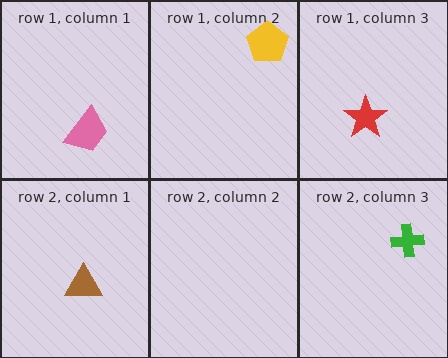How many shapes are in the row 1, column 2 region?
1.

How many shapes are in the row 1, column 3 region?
1.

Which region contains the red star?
The row 1, column 3 region.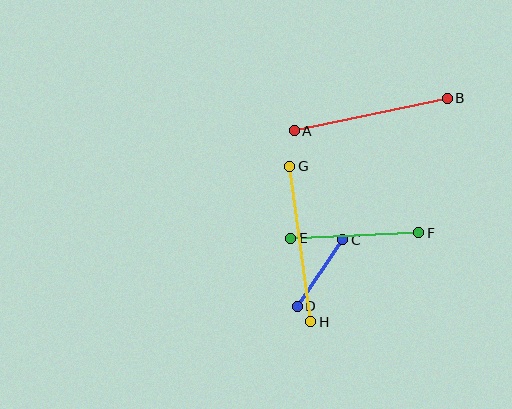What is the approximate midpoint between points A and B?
The midpoint is at approximately (371, 114) pixels.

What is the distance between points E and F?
The distance is approximately 128 pixels.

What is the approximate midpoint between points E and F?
The midpoint is at approximately (355, 236) pixels.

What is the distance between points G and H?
The distance is approximately 157 pixels.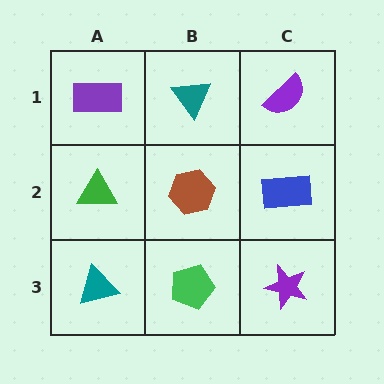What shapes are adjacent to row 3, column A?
A green triangle (row 2, column A), a green pentagon (row 3, column B).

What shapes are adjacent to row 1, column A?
A green triangle (row 2, column A), a teal triangle (row 1, column B).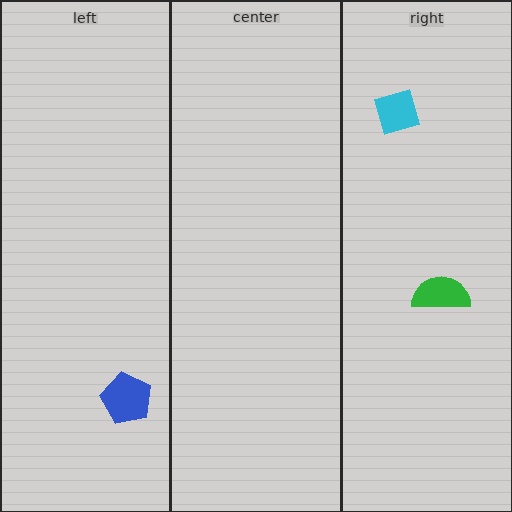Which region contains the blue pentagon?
The left region.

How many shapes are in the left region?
1.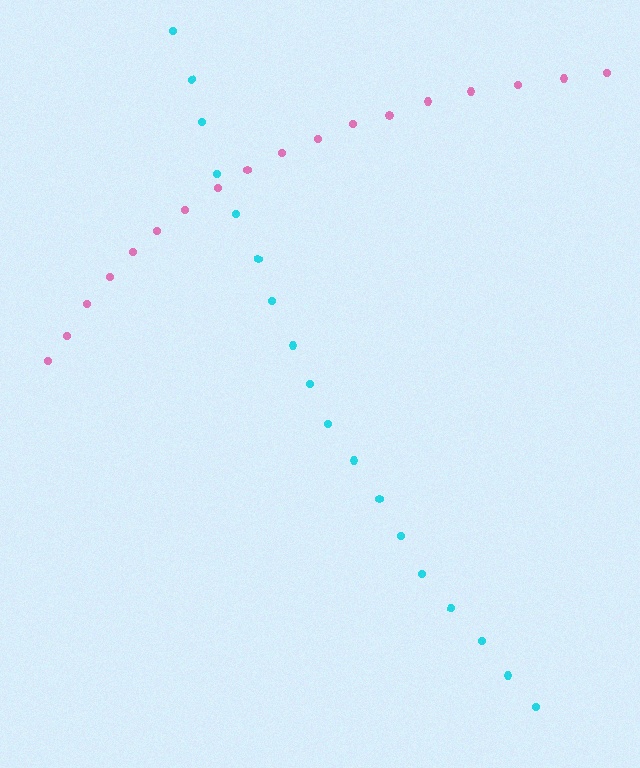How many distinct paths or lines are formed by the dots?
There are 2 distinct paths.